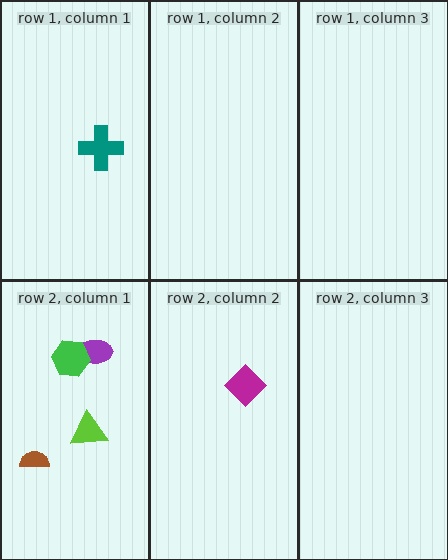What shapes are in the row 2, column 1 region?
The purple ellipse, the brown semicircle, the green hexagon, the lime triangle.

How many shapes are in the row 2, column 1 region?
4.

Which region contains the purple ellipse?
The row 2, column 1 region.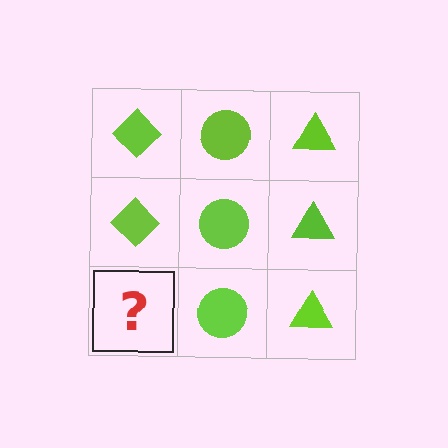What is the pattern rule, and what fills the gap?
The rule is that each column has a consistent shape. The gap should be filled with a lime diamond.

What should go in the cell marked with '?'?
The missing cell should contain a lime diamond.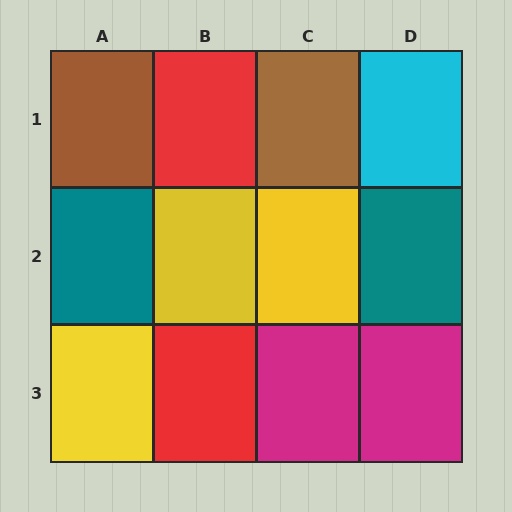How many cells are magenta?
2 cells are magenta.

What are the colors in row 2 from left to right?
Teal, yellow, yellow, teal.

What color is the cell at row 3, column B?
Red.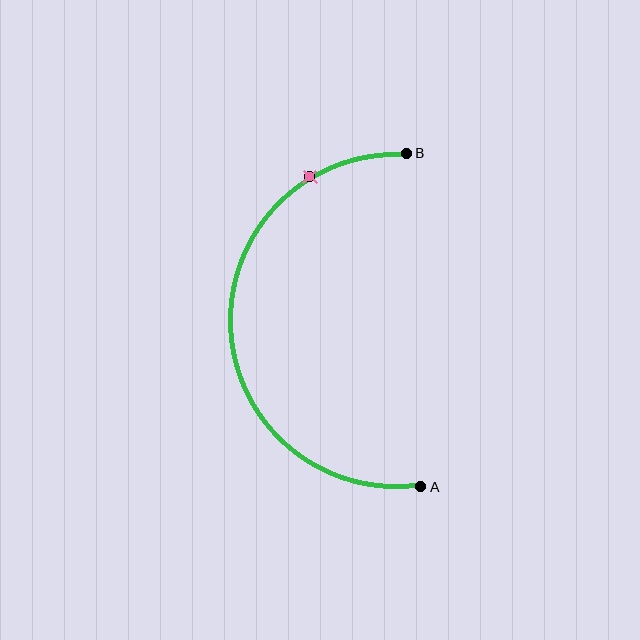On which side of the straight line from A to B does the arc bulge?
The arc bulges to the left of the straight line connecting A and B.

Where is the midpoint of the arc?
The arc midpoint is the point on the curve farthest from the straight line joining A and B. It sits to the left of that line.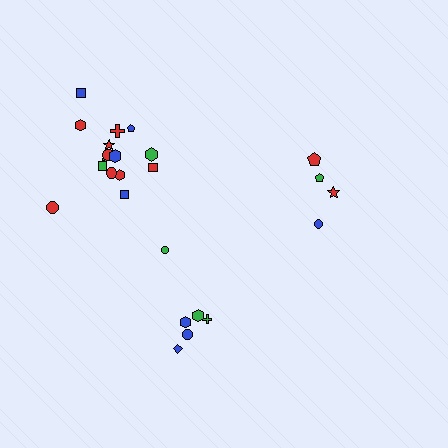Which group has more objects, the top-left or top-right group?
The top-left group.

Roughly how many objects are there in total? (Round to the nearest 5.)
Roughly 25 objects in total.